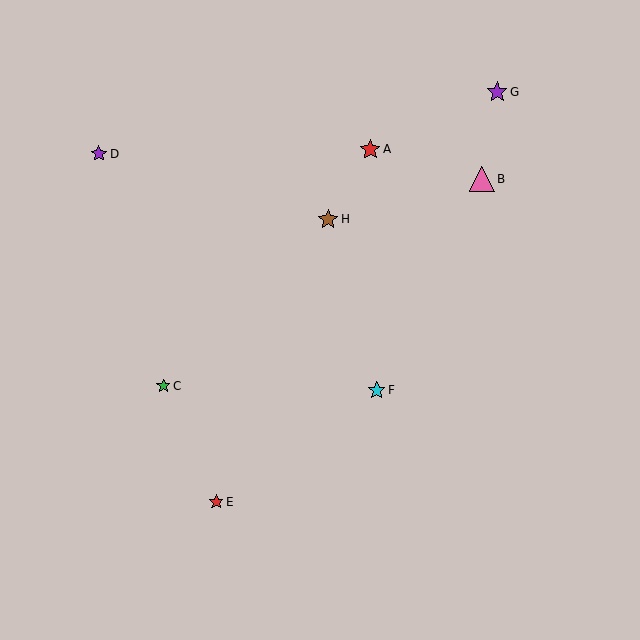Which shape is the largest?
The pink triangle (labeled B) is the largest.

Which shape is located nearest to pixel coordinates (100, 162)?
The purple star (labeled D) at (99, 154) is nearest to that location.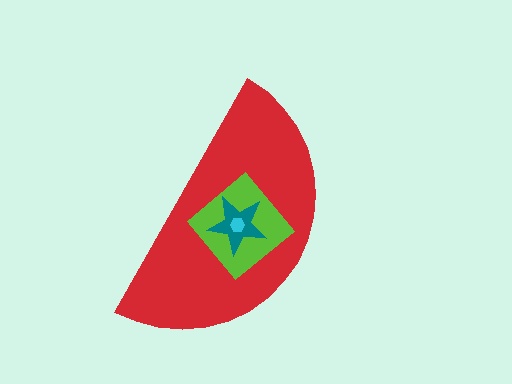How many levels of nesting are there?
4.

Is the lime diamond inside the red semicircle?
Yes.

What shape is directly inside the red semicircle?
The lime diamond.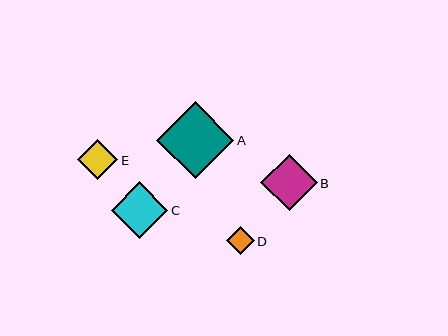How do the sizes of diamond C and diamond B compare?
Diamond C and diamond B are approximately the same size.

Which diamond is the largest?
Diamond A is the largest with a size of approximately 77 pixels.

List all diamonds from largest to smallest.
From largest to smallest: A, C, B, E, D.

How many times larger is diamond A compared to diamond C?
Diamond A is approximately 1.4 times the size of diamond C.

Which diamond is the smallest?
Diamond D is the smallest with a size of approximately 28 pixels.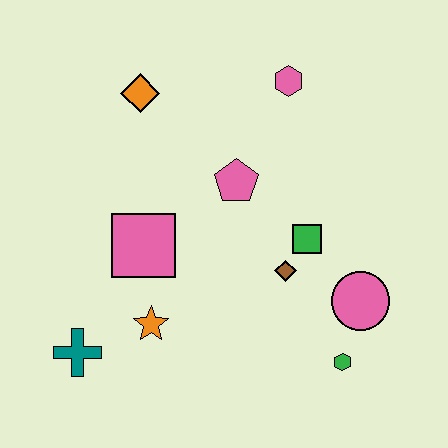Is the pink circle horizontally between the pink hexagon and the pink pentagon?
No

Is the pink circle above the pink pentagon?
No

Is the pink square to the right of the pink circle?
No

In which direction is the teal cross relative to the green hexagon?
The teal cross is to the left of the green hexagon.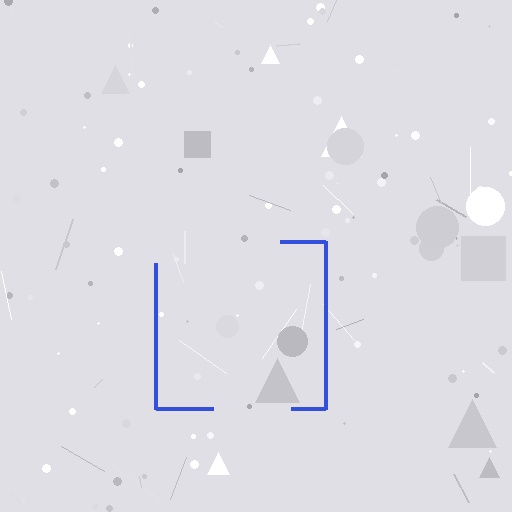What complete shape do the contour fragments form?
The contour fragments form a square.